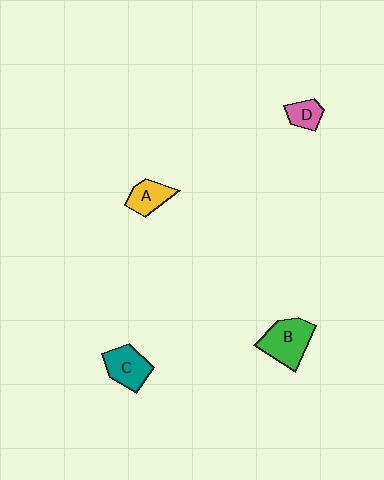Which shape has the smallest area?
Shape D (pink).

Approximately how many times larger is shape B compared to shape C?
Approximately 1.2 times.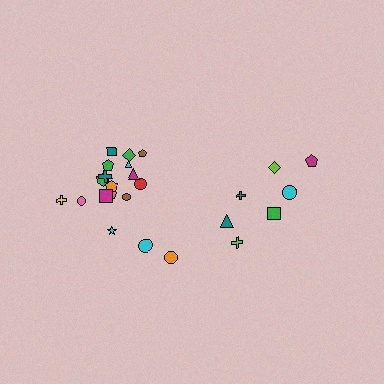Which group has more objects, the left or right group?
The left group.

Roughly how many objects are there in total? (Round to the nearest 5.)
Roughly 25 objects in total.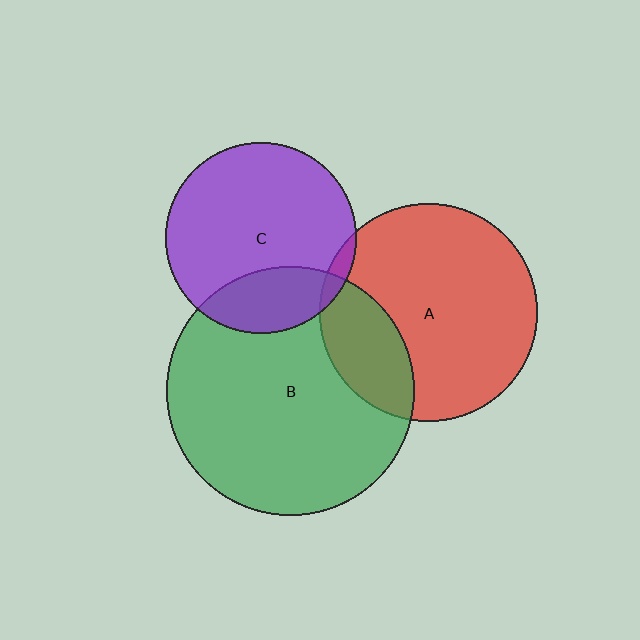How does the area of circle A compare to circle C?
Approximately 1.3 times.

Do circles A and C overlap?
Yes.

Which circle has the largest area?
Circle B (green).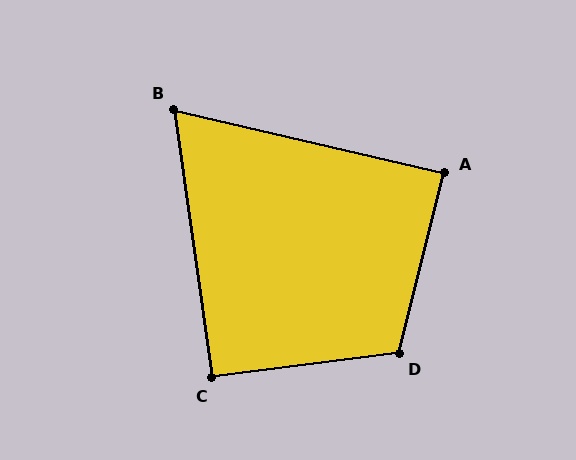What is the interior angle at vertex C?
Approximately 91 degrees (approximately right).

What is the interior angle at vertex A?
Approximately 89 degrees (approximately right).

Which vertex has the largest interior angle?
D, at approximately 111 degrees.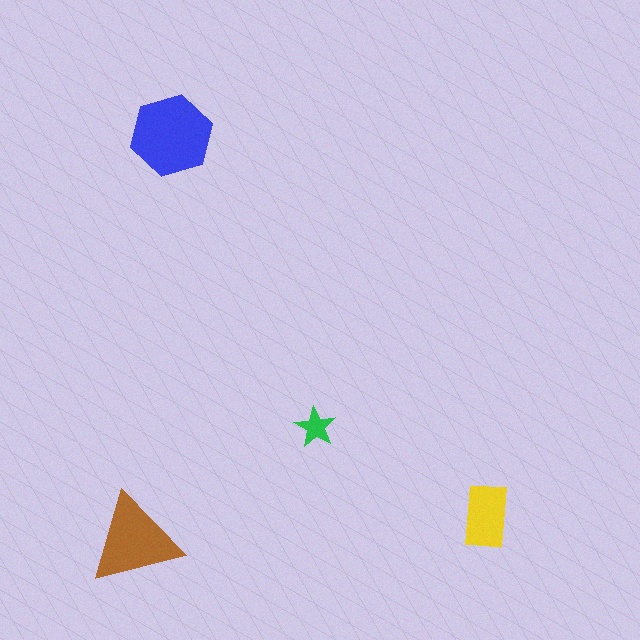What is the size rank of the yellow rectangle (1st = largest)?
3rd.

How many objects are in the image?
There are 4 objects in the image.